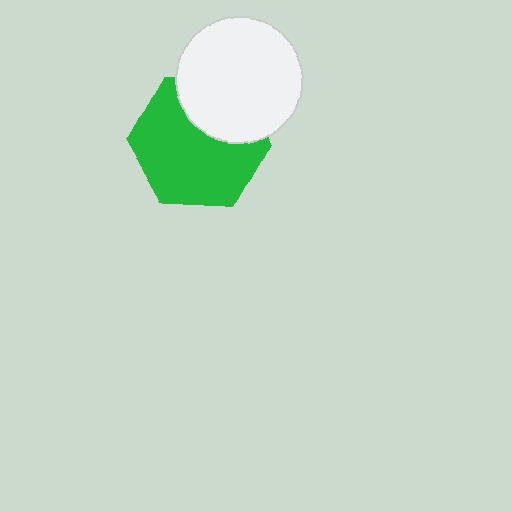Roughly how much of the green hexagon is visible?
Most of it is visible (roughly 69%).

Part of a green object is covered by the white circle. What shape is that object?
It is a hexagon.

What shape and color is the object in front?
The object in front is a white circle.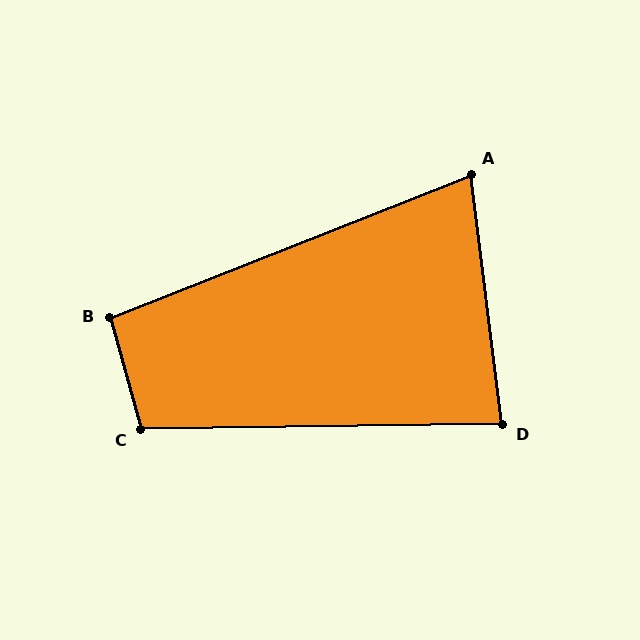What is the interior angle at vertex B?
Approximately 96 degrees (obtuse).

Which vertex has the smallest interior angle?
A, at approximately 76 degrees.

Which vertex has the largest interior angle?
C, at approximately 104 degrees.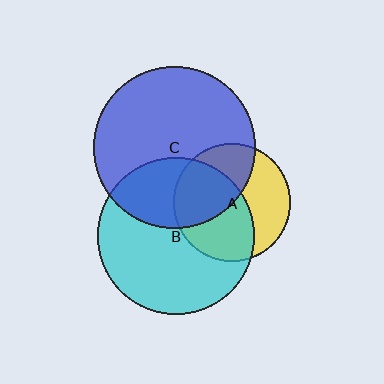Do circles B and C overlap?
Yes.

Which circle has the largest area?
Circle C (blue).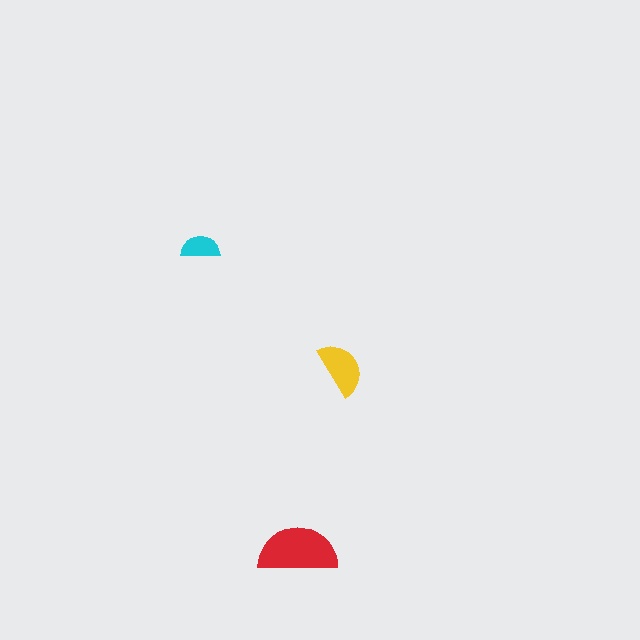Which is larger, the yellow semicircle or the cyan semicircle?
The yellow one.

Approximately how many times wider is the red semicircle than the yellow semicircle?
About 1.5 times wider.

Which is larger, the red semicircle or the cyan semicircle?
The red one.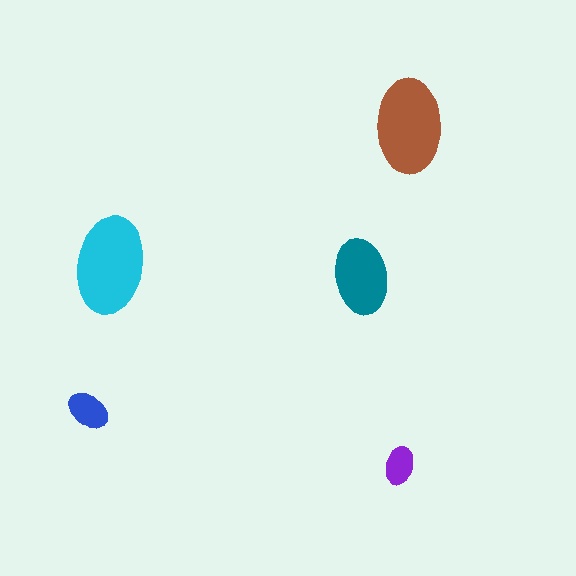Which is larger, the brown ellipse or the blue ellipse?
The brown one.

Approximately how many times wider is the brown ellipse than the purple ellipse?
About 2.5 times wider.